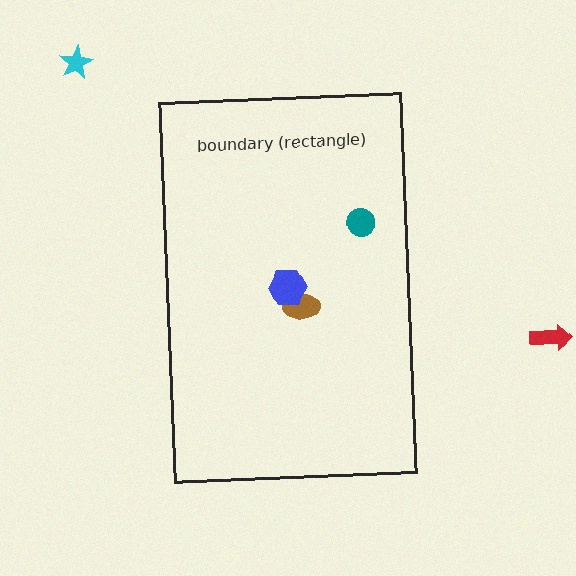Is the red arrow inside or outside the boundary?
Outside.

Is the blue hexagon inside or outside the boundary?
Inside.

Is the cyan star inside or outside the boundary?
Outside.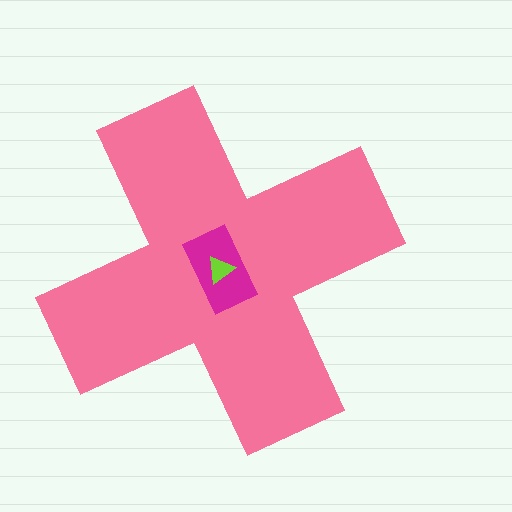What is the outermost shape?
The pink cross.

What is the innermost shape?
The lime triangle.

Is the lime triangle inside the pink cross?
Yes.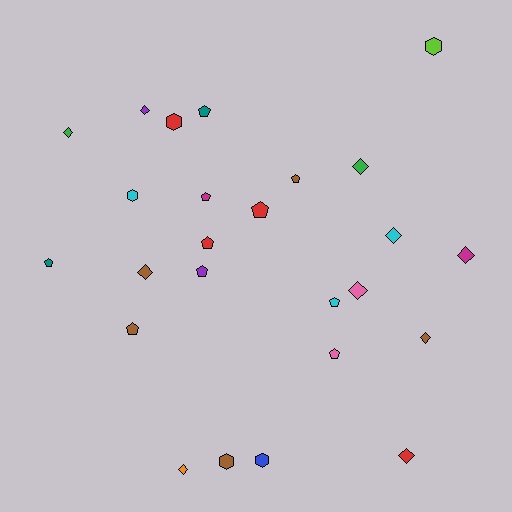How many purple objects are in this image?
There are 2 purple objects.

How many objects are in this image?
There are 25 objects.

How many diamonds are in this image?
There are 10 diamonds.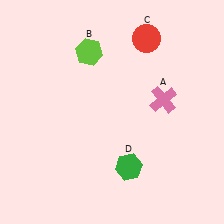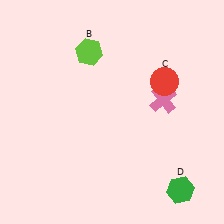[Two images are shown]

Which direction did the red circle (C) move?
The red circle (C) moved down.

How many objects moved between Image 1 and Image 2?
2 objects moved between the two images.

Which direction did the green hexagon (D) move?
The green hexagon (D) moved right.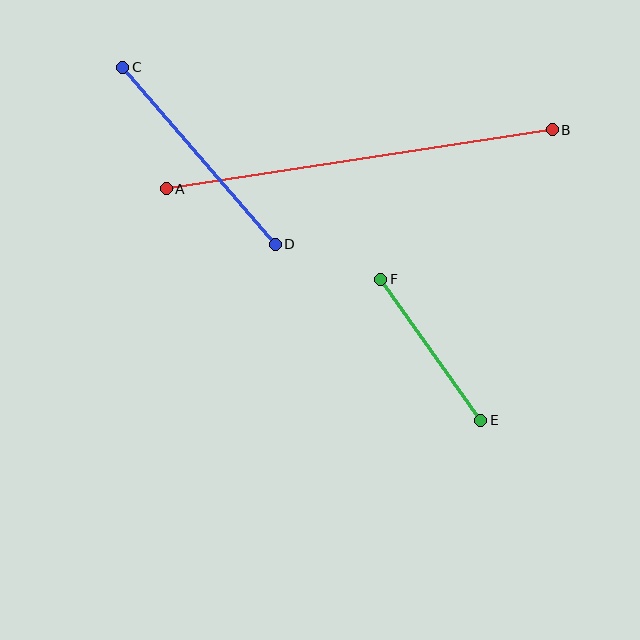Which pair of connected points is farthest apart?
Points A and B are farthest apart.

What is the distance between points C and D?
The distance is approximately 233 pixels.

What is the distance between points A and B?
The distance is approximately 390 pixels.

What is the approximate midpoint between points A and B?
The midpoint is at approximately (359, 159) pixels.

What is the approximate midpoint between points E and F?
The midpoint is at approximately (431, 350) pixels.